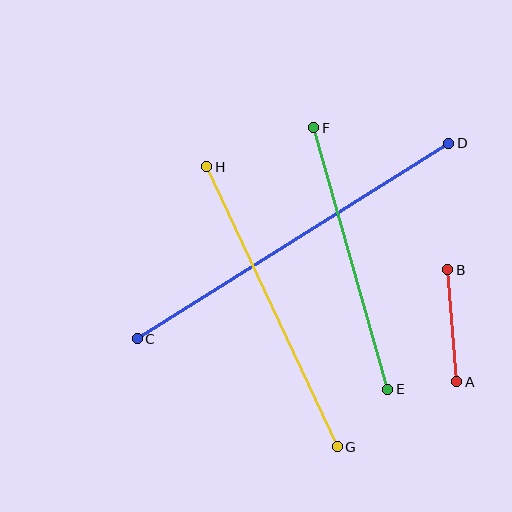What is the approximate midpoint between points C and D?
The midpoint is at approximately (293, 241) pixels.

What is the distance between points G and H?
The distance is approximately 309 pixels.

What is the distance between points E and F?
The distance is approximately 272 pixels.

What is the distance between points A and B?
The distance is approximately 112 pixels.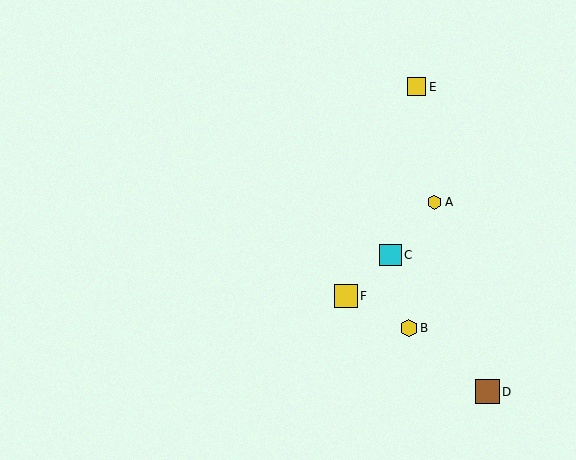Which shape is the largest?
The brown square (labeled D) is the largest.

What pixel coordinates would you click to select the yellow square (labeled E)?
Click at (417, 87) to select the yellow square E.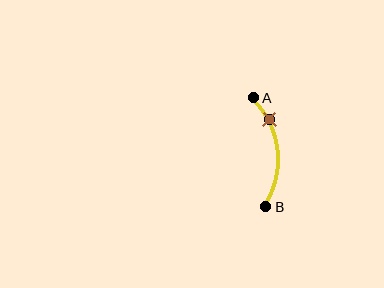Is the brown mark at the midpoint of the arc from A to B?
No. The brown mark lies on the arc but is closer to endpoint A. The arc midpoint would be at the point on the curve equidistant along the arc from both A and B.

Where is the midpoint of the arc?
The arc midpoint is the point on the curve farthest from the straight line joining A and B. It sits to the right of that line.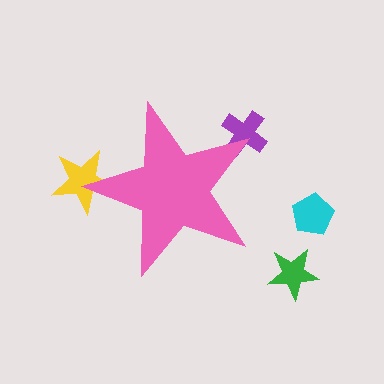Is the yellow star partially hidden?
Yes, the yellow star is partially hidden behind the pink star.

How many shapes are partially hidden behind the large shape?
2 shapes are partially hidden.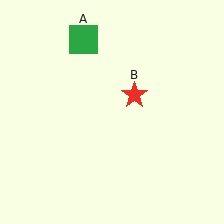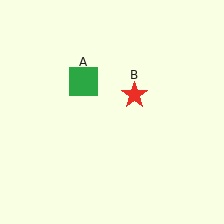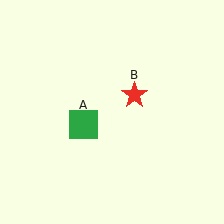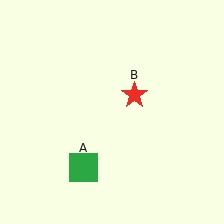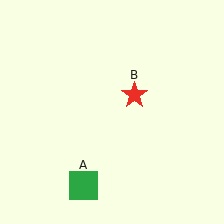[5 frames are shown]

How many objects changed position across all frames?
1 object changed position: green square (object A).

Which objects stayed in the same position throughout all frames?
Red star (object B) remained stationary.